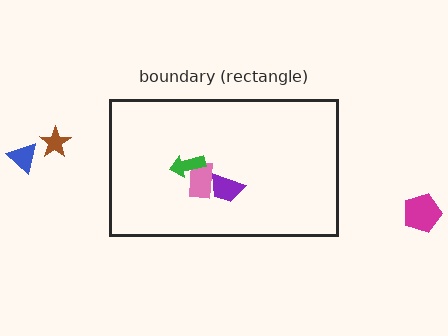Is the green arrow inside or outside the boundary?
Inside.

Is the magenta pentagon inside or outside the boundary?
Outside.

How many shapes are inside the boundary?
3 inside, 3 outside.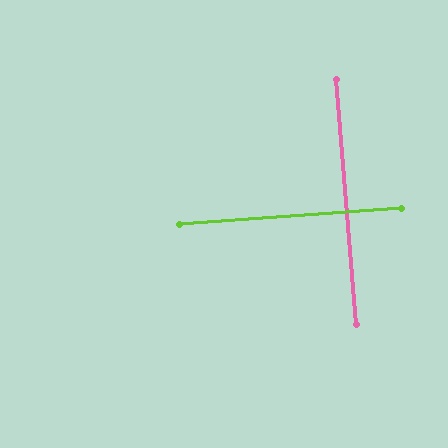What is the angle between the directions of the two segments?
Approximately 89 degrees.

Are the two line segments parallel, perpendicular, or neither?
Perpendicular — they meet at approximately 89°.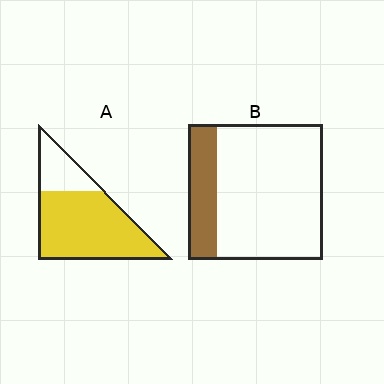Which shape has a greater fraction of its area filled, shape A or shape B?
Shape A.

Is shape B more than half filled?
No.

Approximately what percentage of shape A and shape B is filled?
A is approximately 75% and B is approximately 20%.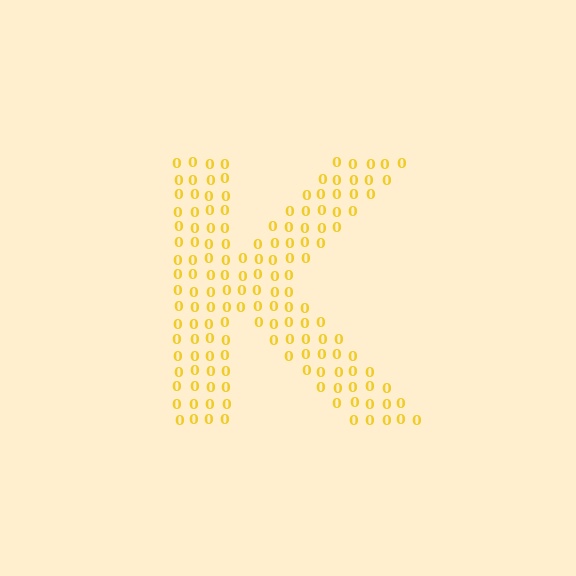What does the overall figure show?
The overall figure shows the letter K.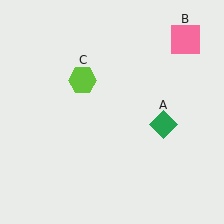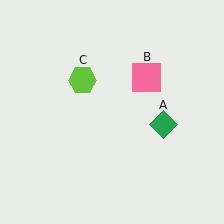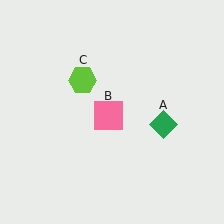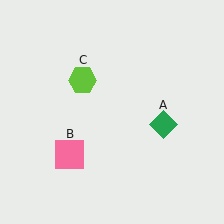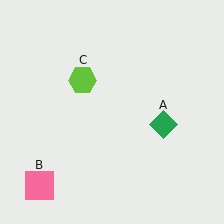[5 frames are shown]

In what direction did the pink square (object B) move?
The pink square (object B) moved down and to the left.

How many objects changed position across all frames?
1 object changed position: pink square (object B).